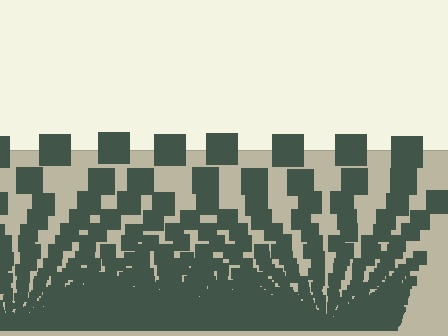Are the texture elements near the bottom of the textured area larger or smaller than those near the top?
Smaller. The gradient is inverted — elements near the bottom are smaller and denser.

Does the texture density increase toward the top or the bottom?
Density increases toward the bottom.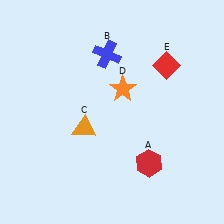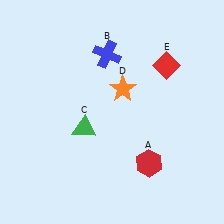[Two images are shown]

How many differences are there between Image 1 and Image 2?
There is 1 difference between the two images.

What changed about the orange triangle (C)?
In Image 1, C is orange. In Image 2, it changed to green.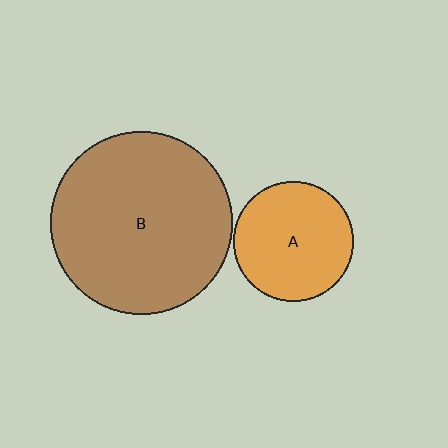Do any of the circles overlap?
No, none of the circles overlap.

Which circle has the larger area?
Circle B (brown).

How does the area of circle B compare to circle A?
Approximately 2.3 times.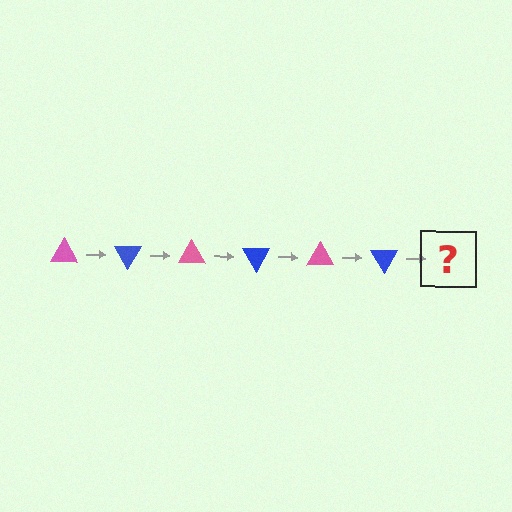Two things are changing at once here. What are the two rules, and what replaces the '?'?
The two rules are that it rotates 60 degrees each step and the color cycles through pink and blue. The '?' should be a pink triangle, rotated 360 degrees from the start.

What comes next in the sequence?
The next element should be a pink triangle, rotated 360 degrees from the start.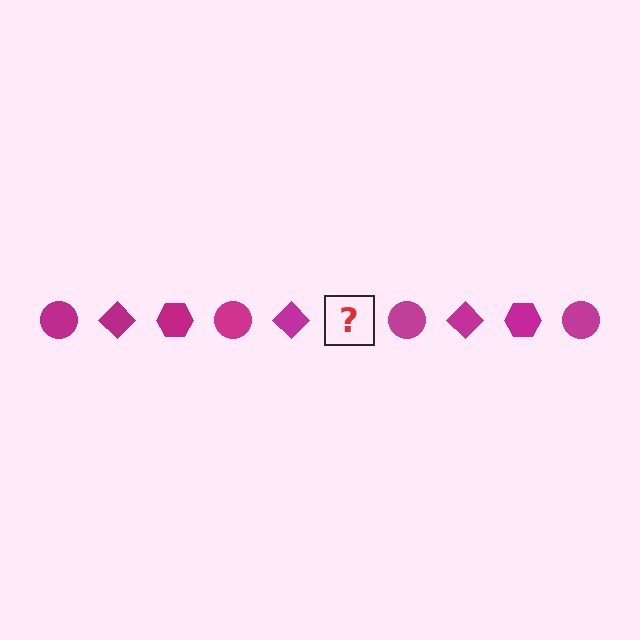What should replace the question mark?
The question mark should be replaced with a magenta hexagon.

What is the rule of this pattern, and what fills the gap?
The rule is that the pattern cycles through circle, diamond, hexagon shapes in magenta. The gap should be filled with a magenta hexagon.